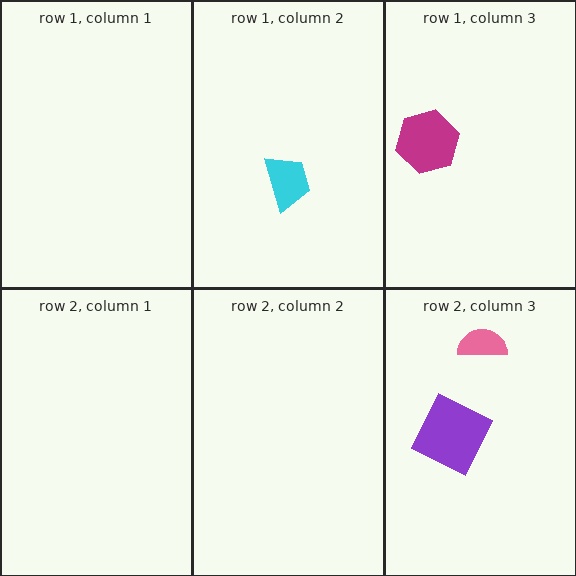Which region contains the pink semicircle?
The row 2, column 3 region.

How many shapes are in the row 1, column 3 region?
1.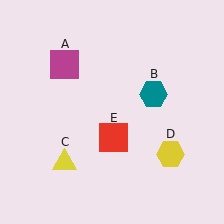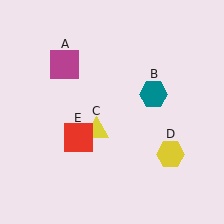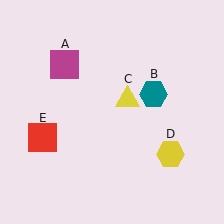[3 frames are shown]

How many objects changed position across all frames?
2 objects changed position: yellow triangle (object C), red square (object E).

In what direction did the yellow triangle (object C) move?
The yellow triangle (object C) moved up and to the right.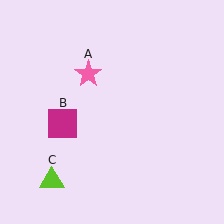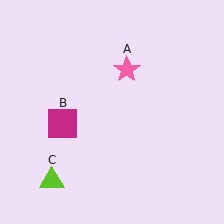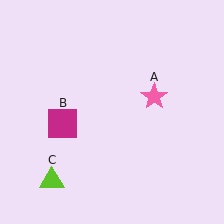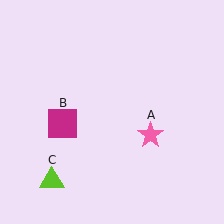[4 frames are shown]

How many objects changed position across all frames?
1 object changed position: pink star (object A).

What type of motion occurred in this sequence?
The pink star (object A) rotated clockwise around the center of the scene.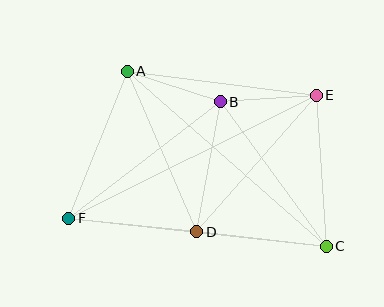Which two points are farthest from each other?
Points E and F are farthest from each other.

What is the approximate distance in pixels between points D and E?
The distance between D and E is approximately 182 pixels.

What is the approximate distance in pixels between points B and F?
The distance between B and F is approximately 191 pixels.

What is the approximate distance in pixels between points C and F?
The distance between C and F is approximately 259 pixels.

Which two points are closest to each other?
Points B and E are closest to each other.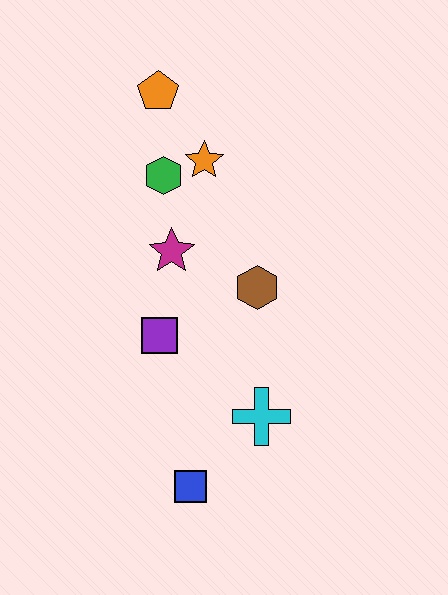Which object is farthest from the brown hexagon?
The orange pentagon is farthest from the brown hexagon.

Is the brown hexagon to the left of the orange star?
No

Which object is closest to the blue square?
The cyan cross is closest to the blue square.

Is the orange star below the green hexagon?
No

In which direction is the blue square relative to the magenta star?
The blue square is below the magenta star.